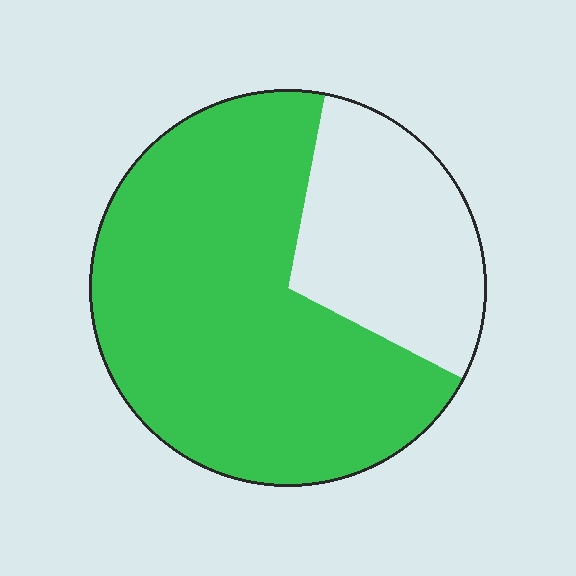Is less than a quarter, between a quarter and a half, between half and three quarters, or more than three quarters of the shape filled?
Between half and three quarters.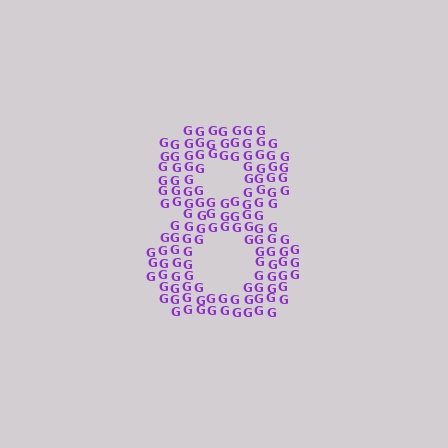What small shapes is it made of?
It is made of small letter G's.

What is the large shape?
The large shape is the digit 8.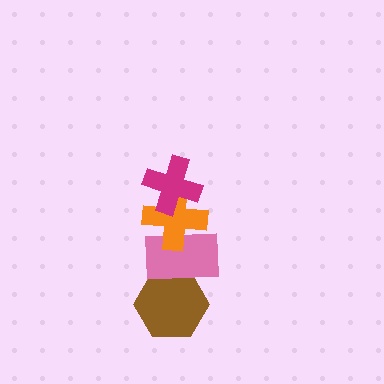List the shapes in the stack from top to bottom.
From top to bottom: the magenta cross, the orange cross, the pink rectangle, the brown hexagon.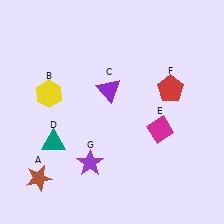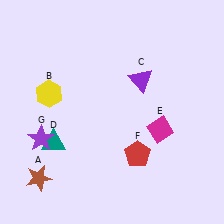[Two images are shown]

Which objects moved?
The objects that moved are: the purple triangle (C), the red pentagon (F), the purple star (G).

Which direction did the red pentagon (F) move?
The red pentagon (F) moved down.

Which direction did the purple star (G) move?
The purple star (G) moved left.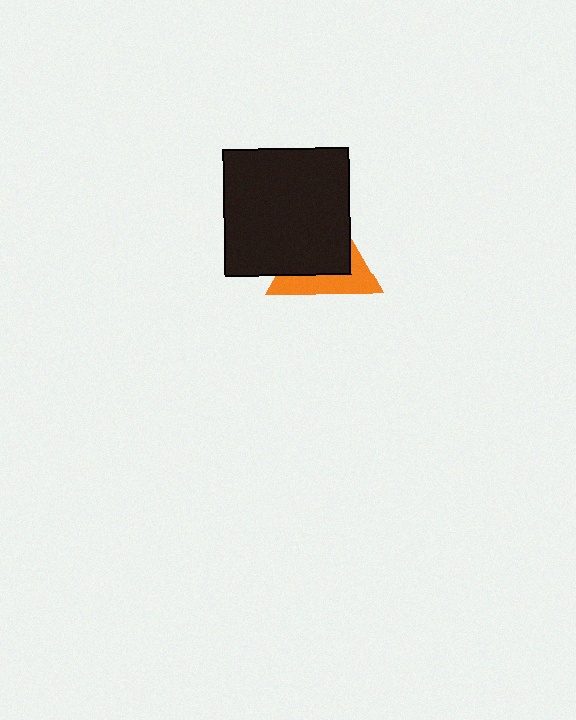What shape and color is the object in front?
The object in front is a black square.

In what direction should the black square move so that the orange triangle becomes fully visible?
The black square should move toward the upper-left. That is the shortest direction to clear the overlap and leave the orange triangle fully visible.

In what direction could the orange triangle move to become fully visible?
The orange triangle could move toward the lower-right. That would shift it out from behind the black square entirely.